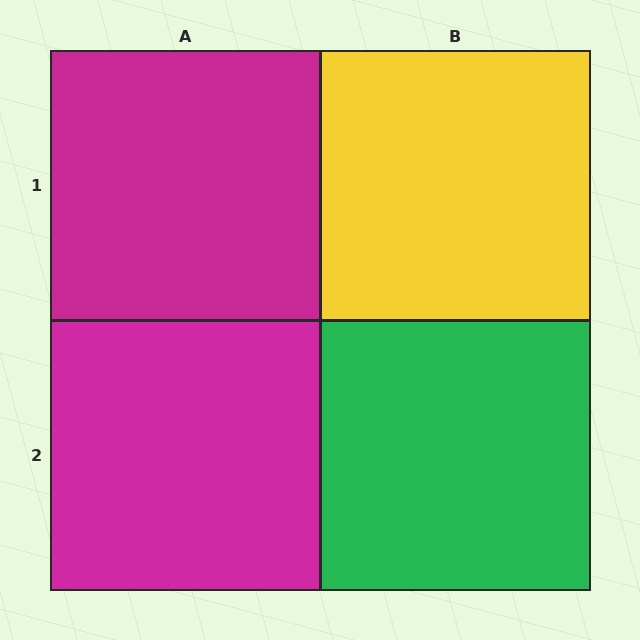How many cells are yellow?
1 cell is yellow.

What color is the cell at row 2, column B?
Green.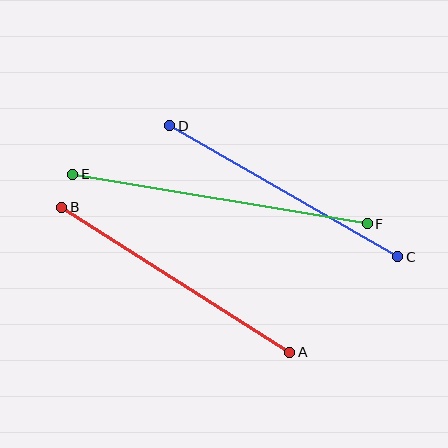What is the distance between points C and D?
The distance is approximately 263 pixels.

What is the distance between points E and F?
The distance is approximately 298 pixels.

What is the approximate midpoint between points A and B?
The midpoint is at approximately (176, 280) pixels.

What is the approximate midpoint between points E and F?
The midpoint is at approximately (220, 199) pixels.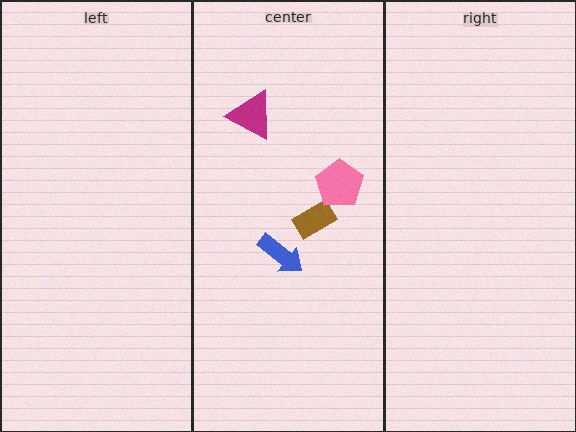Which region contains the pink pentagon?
The center region.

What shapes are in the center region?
The brown rectangle, the magenta triangle, the pink pentagon, the blue arrow.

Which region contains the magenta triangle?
The center region.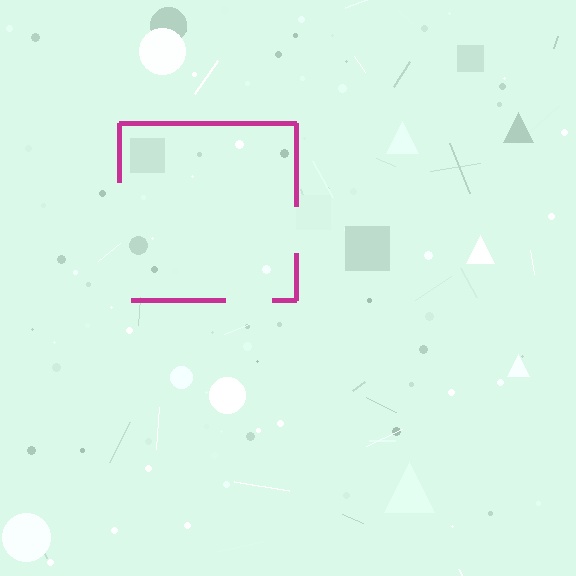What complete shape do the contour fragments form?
The contour fragments form a square.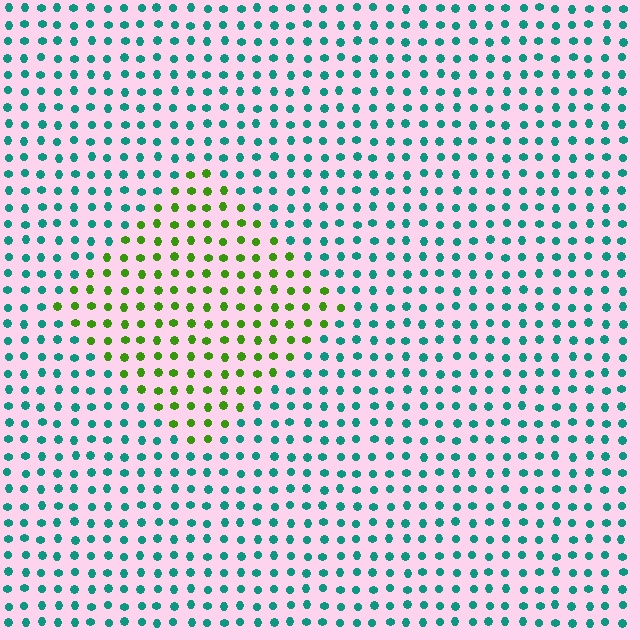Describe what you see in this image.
The image is filled with small teal elements in a uniform arrangement. A diamond-shaped region is visible where the elements are tinted to a slightly different hue, forming a subtle color boundary.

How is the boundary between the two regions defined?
The boundary is defined purely by a slight shift in hue (about 68 degrees). Spacing, size, and orientation are identical on both sides.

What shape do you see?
I see a diamond.